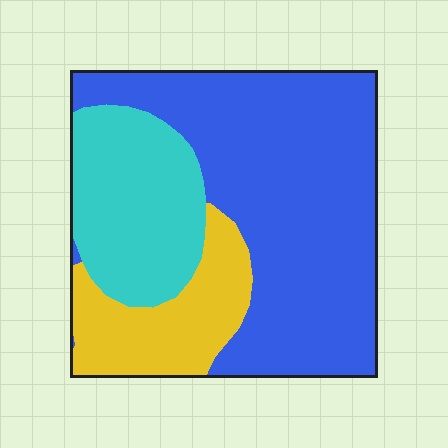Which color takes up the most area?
Blue, at roughly 60%.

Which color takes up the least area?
Yellow, at roughly 20%.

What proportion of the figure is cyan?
Cyan covers about 25% of the figure.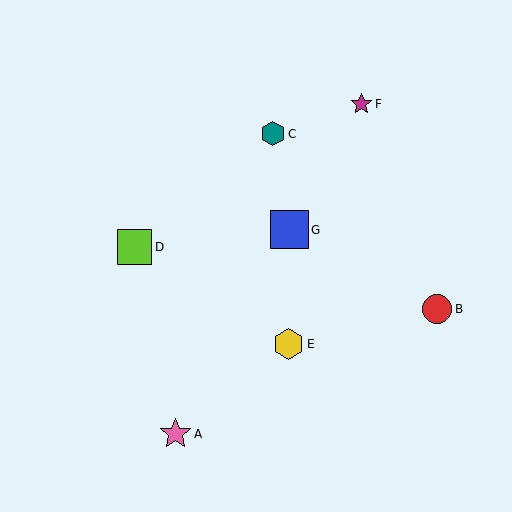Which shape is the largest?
The blue square (labeled G) is the largest.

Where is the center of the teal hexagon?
The center of the teal hexagon is at (273, 134).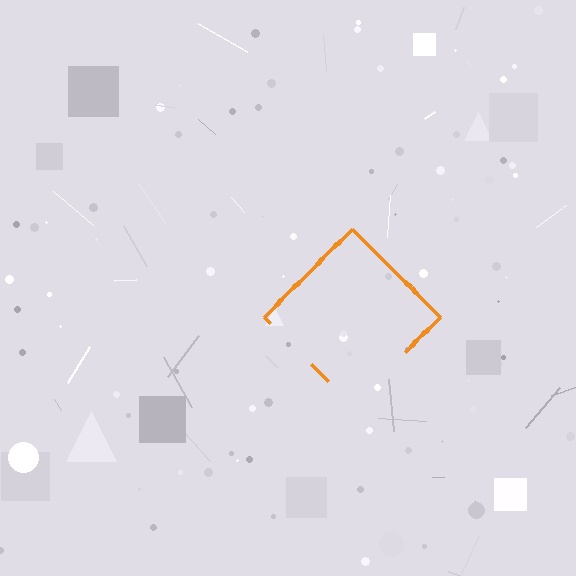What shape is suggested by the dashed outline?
The dashed outline suggests a diamond.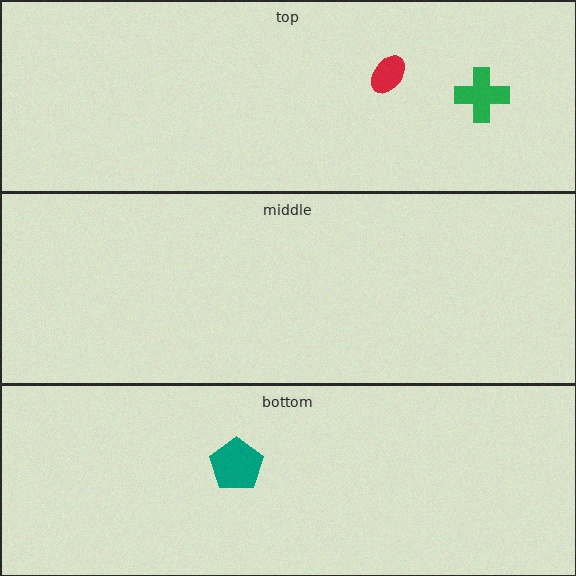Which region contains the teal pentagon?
The bottom region.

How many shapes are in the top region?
2.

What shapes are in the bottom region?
The teal pentagon.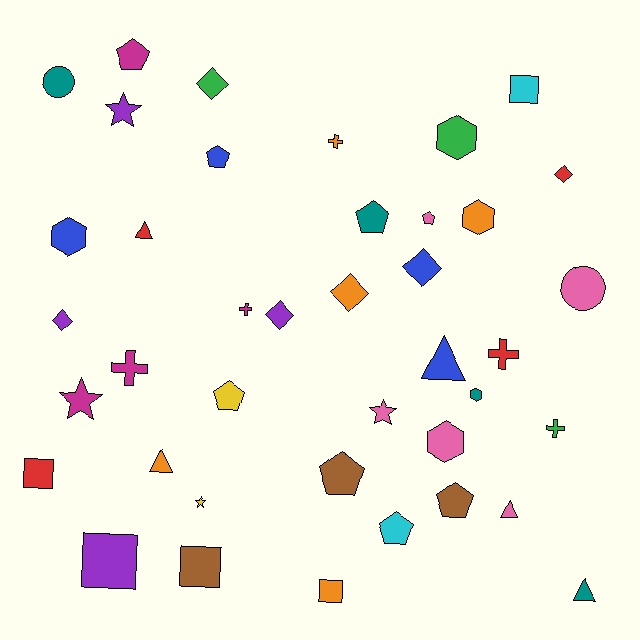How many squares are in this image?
There are 5 squares.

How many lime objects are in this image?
There are no lime objects.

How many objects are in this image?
There are 40 objects.